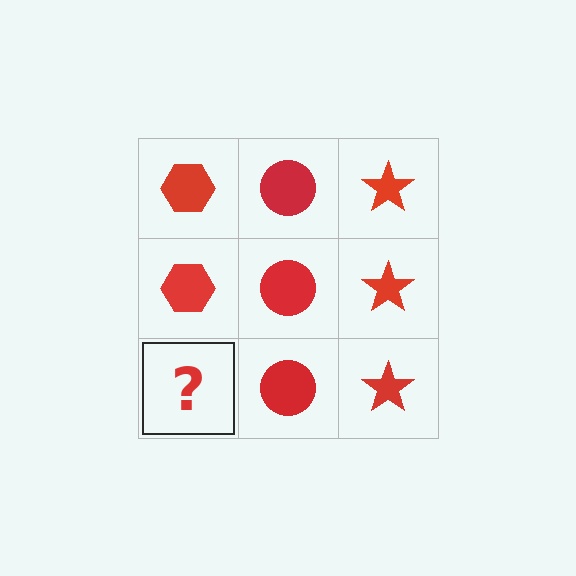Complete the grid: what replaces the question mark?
The question mark should be replaced with a red hexagon.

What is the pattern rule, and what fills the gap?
The rule is that each column has a consistent shape. The gap should be filled with a red hexagon.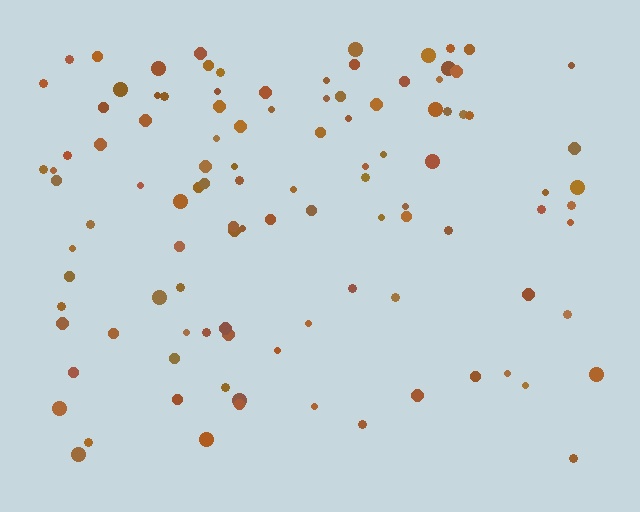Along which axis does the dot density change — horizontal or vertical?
Vertical.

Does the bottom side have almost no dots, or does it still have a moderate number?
Still a moderate number, just noticeably fewer than the top.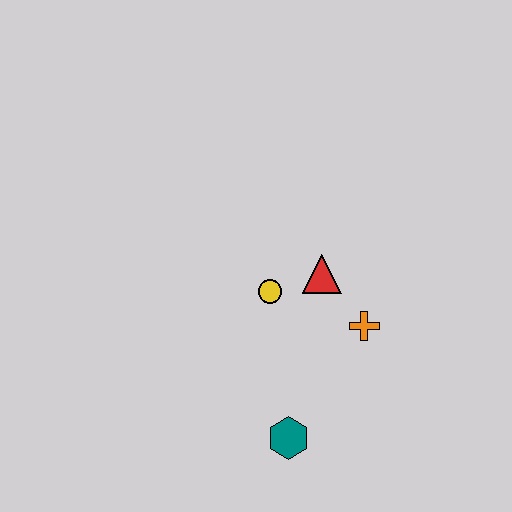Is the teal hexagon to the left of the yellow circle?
No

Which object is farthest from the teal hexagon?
The red triangle is farthest from the teal hexagon.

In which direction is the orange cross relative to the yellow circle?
The orange cross is to the right of the yellow circle.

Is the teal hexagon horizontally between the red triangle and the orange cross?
No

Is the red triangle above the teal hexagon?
Yes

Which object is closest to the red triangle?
The yellow circle is closest to the red triangle.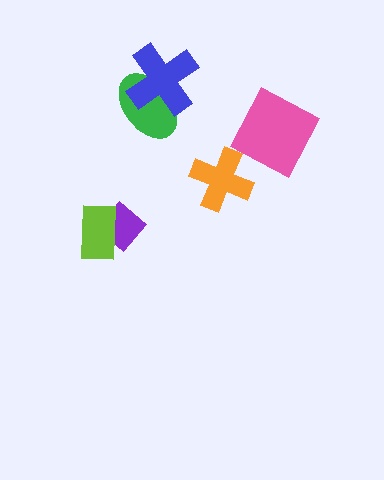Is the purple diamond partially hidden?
Yes, it is partially covered by another shape.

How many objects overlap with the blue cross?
1 object overlaps with the blue cross.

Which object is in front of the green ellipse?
The blue cross is in front of the green ellipse.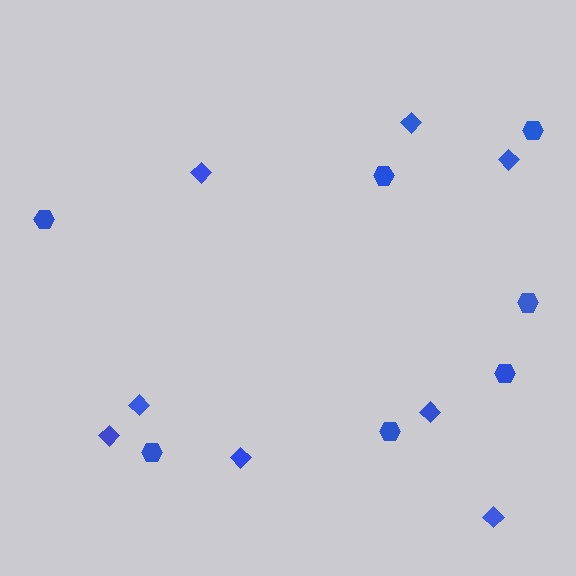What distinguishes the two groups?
There are 2 groups: one group of diamonds (8) and one group of hexagons (7).